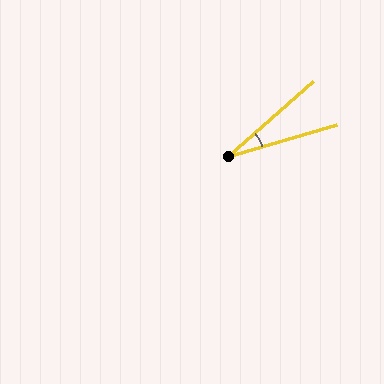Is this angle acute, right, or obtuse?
It is acute.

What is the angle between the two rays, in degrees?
Approximately 25 degrees.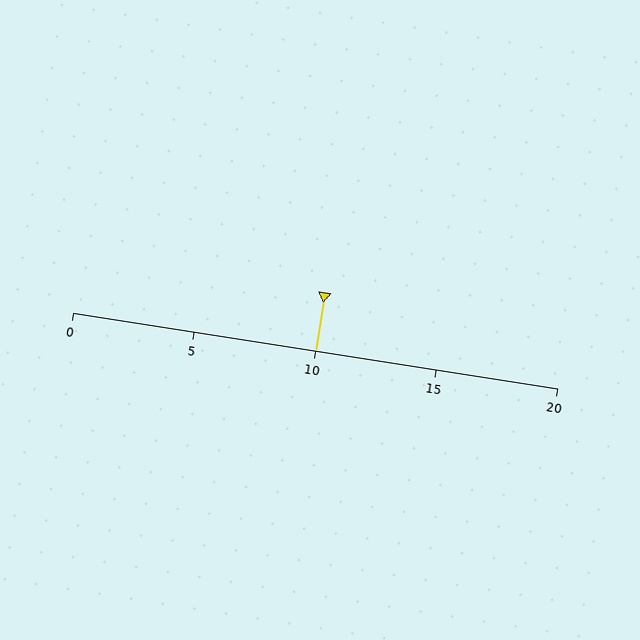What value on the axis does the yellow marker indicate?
The marker indicates approximately 10.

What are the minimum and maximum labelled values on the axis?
The axis runs from 0 to 20.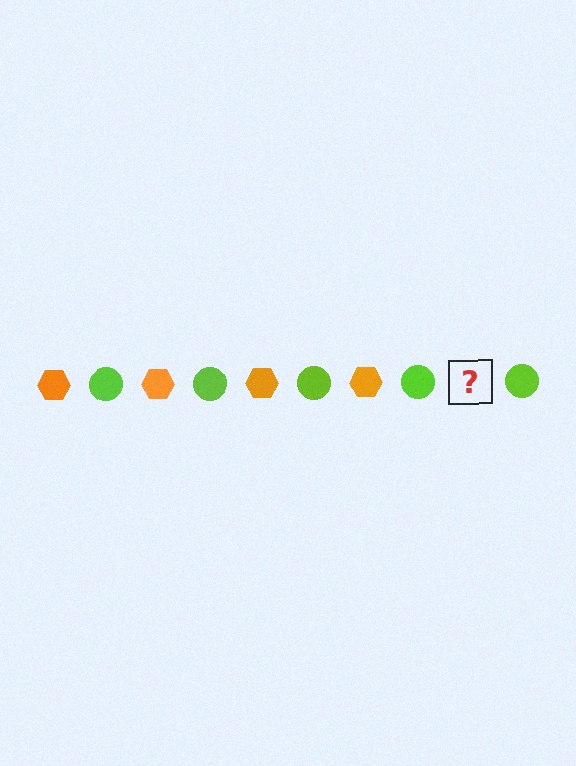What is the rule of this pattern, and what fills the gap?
The rule is that the pattern alternates between orange hexagon and lime circle. The gap should be filled with an orange hexagon.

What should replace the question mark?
The question mark should be replaced with an orange hexagon.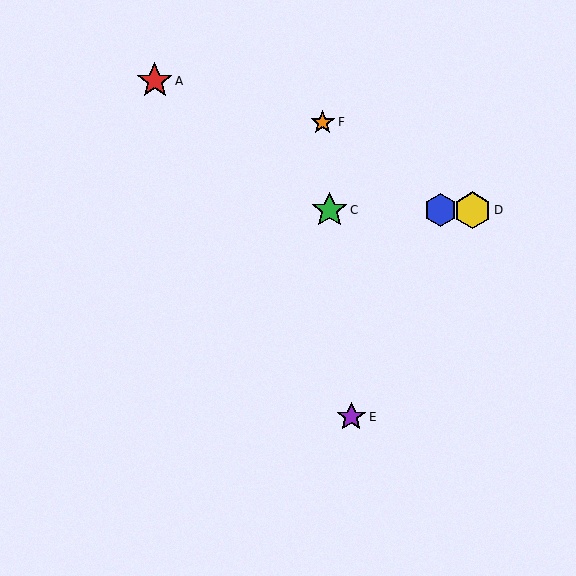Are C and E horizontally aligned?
No, C is at y≈210 and E is at y≈417.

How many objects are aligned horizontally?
3 objects (B, C, D) are aligned horizontally.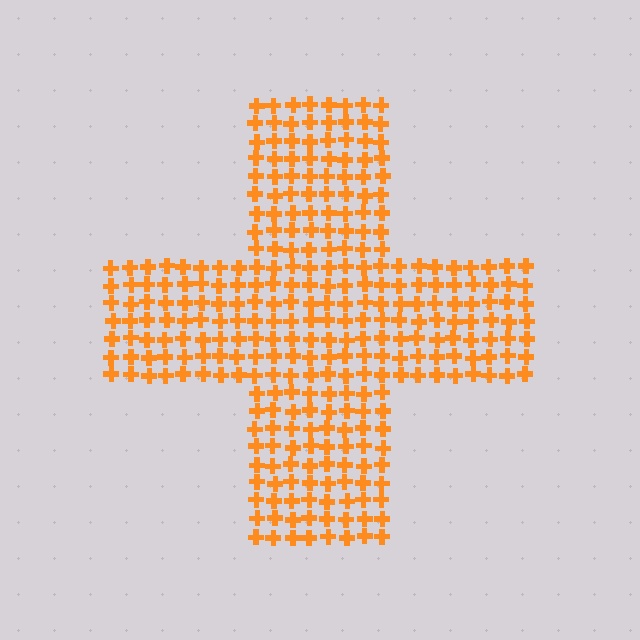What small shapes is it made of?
It is made of small crosses.